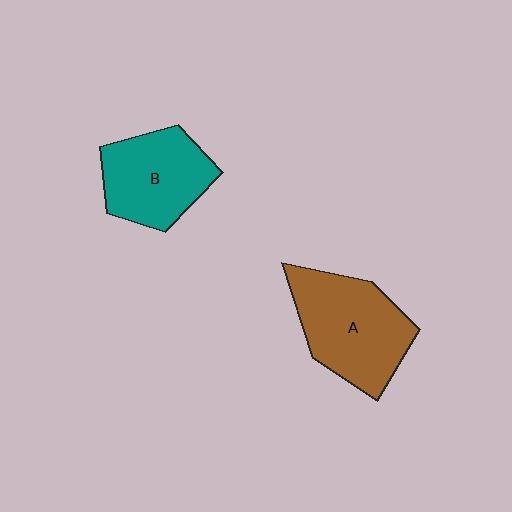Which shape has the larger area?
Shape A (brown).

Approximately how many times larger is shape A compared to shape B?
Approximately 1.2 times.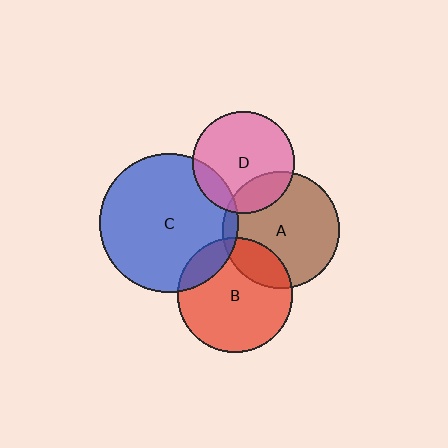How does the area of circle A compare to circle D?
Approximately 1.3 times.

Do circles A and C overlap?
Yes.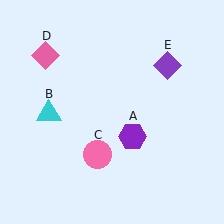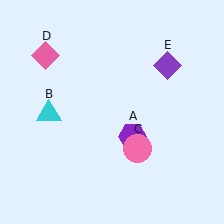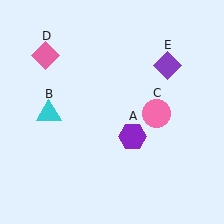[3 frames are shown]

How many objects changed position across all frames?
1 object changed position: pink circle (object C).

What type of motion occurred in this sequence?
The pink circle (object C) rotated counterclockwise around the center of the scene.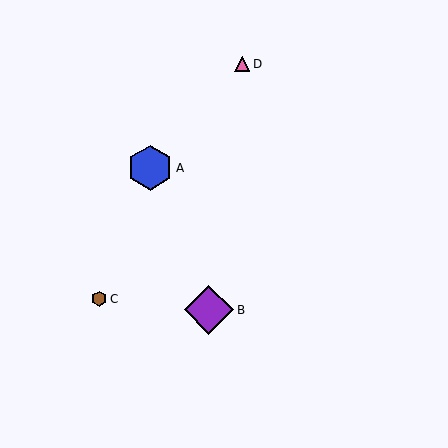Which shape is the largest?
The purple diamond (labeled B) is the largest.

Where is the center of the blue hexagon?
The center of the blue hexagon is at (150, 168).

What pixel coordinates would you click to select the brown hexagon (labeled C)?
Click at (99, 299) to select the brown hexagon C.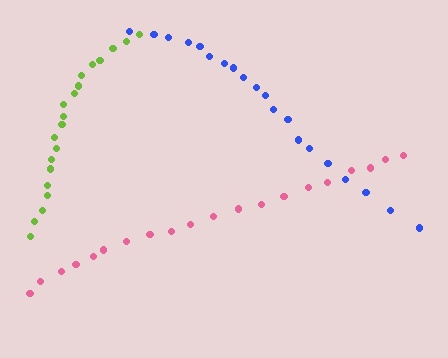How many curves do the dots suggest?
There are 3 distinct paths.